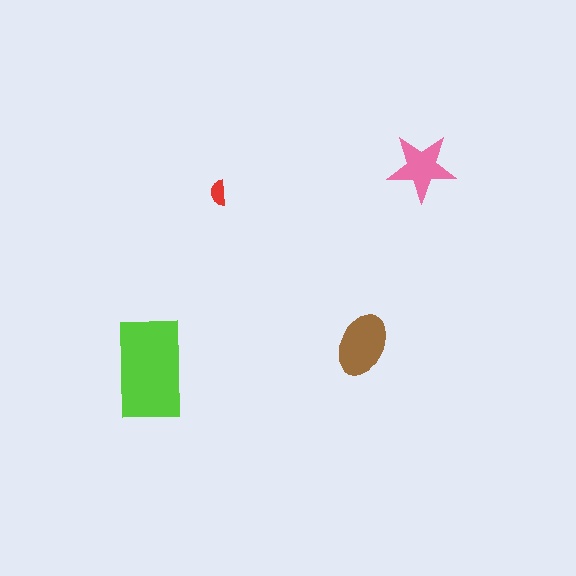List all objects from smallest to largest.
The red semicircle, the pink star, the brown ellipse, the lime rectangle.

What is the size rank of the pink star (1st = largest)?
3rd.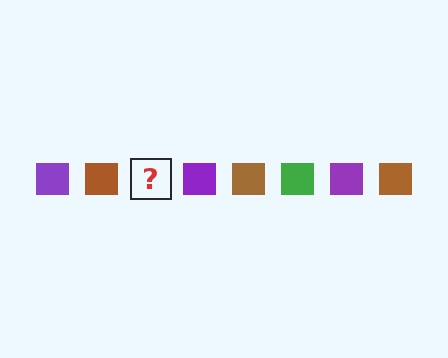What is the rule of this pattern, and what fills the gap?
The rule is that the pattern cycles through purple, brown, green squares. The gap should be filled with a green square.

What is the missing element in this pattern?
The missing element is a green square.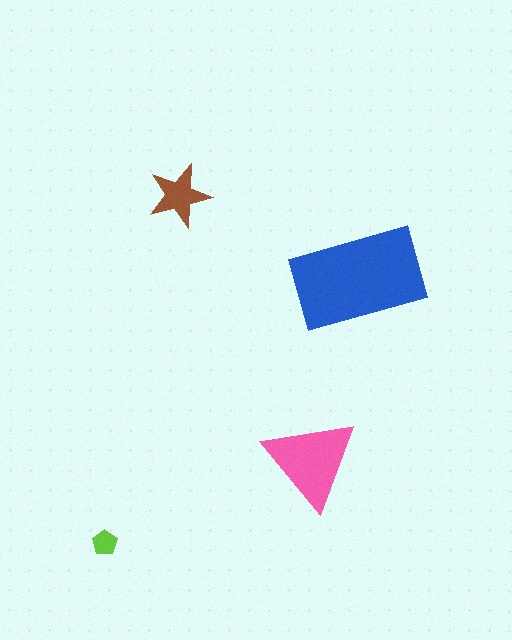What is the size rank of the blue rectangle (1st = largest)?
1st.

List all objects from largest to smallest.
The blue rectangle, the pink triangle, the brown star, the lime pentagon.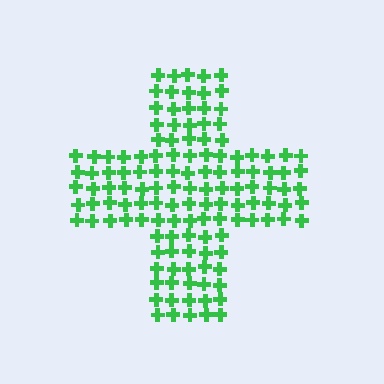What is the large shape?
The large shape is a cross.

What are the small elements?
The small elements are crosses.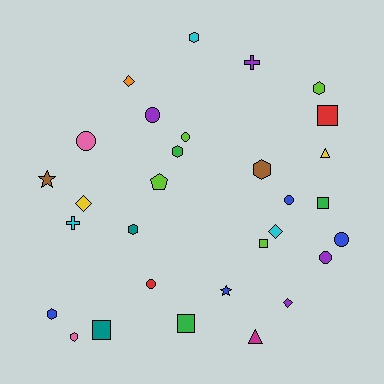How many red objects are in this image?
There are 2 red objects.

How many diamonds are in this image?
There are 4 diamonds.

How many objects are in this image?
There are 30 objects.